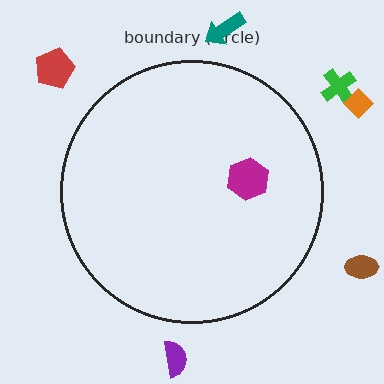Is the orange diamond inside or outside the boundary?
Outside.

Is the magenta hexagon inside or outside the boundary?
Inside.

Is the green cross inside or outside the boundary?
Outside.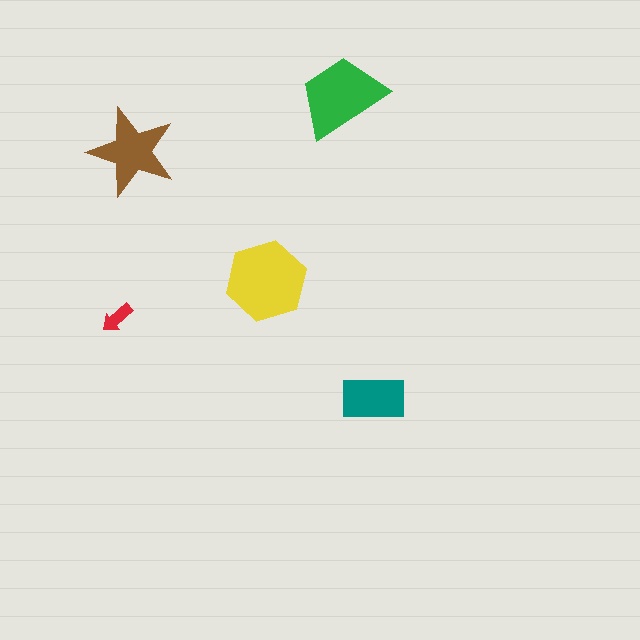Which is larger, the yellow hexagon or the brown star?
The yellow hexagon.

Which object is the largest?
The yellow hexagon.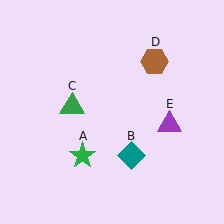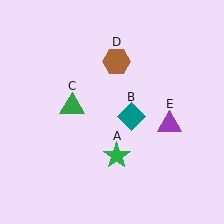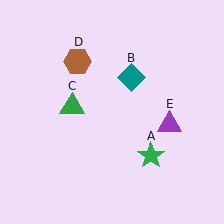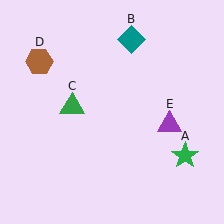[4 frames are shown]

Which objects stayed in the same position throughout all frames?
Green triangle (object C) and purple triangle (object E) remained stationary.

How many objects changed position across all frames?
3 objects changed position: green star (object A), teal diamond (object B), brown hexagon (object D).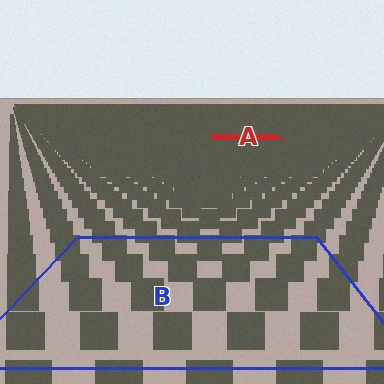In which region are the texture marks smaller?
The texture marks are smaller in region A, because it is farther away.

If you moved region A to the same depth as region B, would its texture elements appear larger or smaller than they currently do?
They would appear larger. At a closer depth, the same texture elements are projected at a bigger on-screen size.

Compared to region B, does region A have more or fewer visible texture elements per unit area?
Region A has more texture elements per unit area — they are packed more densely because it is farther away.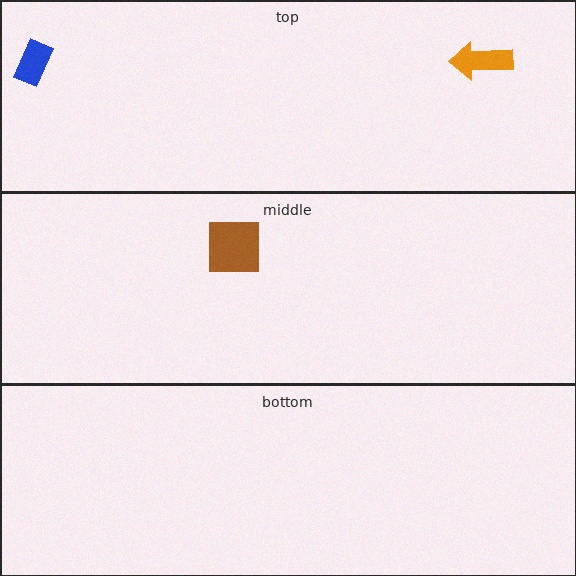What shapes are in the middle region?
The brown square.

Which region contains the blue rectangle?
The top region.